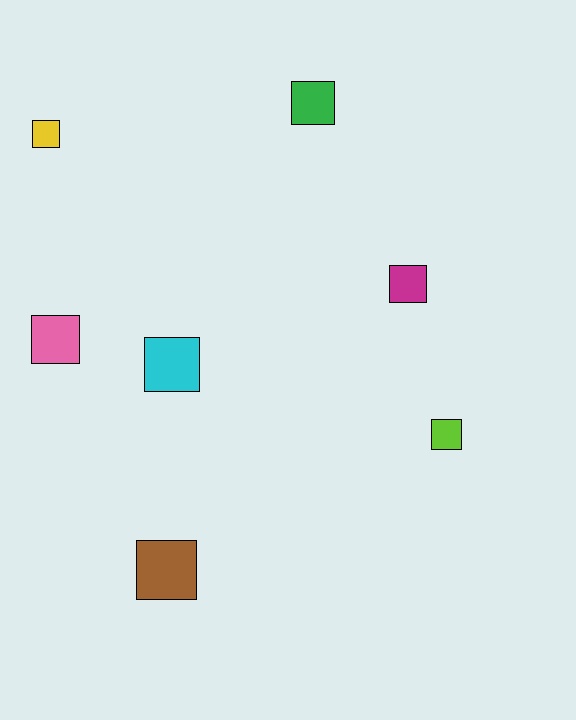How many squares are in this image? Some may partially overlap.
There are 7 squares.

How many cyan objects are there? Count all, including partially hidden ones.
There is 1 cyan object.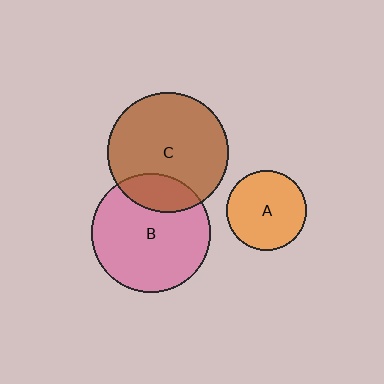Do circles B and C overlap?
Yes.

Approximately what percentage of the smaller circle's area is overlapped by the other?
Approximately 20%.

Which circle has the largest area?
Circle C (brown).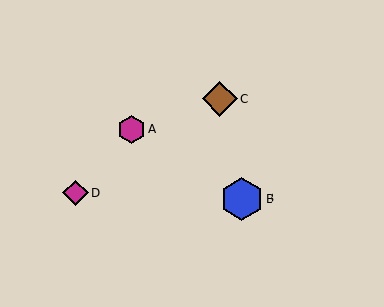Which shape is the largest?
The blue hexagon (labeled B) is the largest.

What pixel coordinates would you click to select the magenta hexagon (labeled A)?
Click at (131, 130) to select the magenta hexagon A.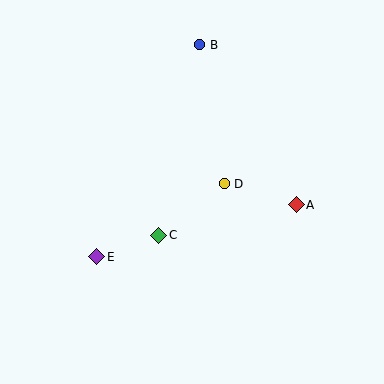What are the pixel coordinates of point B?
Point B is at (200, 45).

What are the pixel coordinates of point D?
Point D is at (224, 184).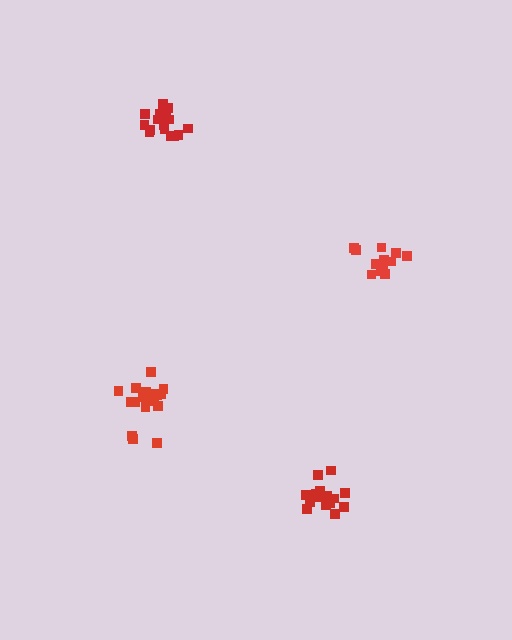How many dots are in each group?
Group 1: 13 dots, Group 2: 19 dots, Group 3: 19 dots, Group 4: 15 dots (66 total).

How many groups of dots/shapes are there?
There are 4 groups.